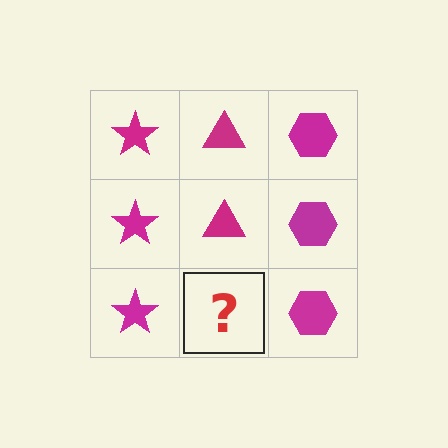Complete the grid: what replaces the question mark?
The question mark should be replaced with a magenta triangle.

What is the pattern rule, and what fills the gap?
The rule is that each column has a consistent shape. The gap should be filled with a magenta triangle.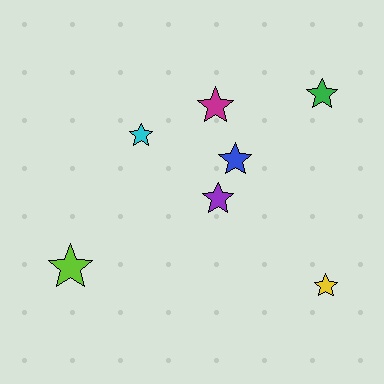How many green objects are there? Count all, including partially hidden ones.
There is 1 green object.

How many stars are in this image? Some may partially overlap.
There are 7 stars.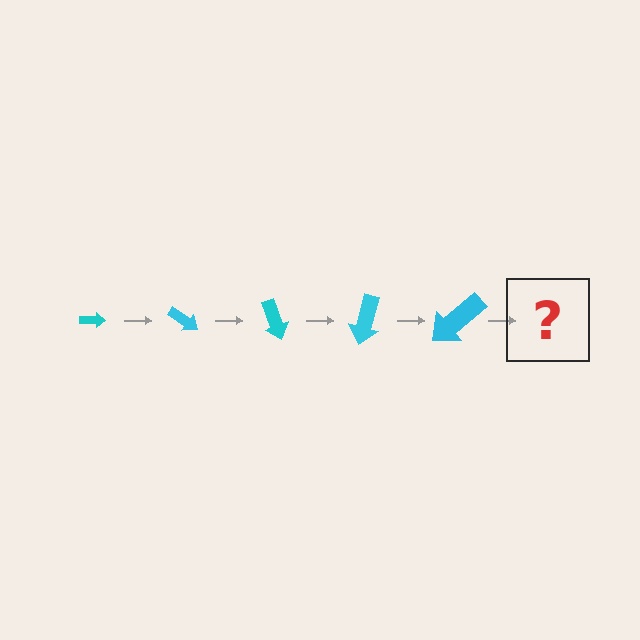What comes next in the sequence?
The next element should be an arrow, larger than the previous one and rotated 175 degrees from the start.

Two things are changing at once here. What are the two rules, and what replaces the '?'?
The two rules are that the arrow grows larger each step and it rotates 35 degrees each step. The '?' should be an arrow, larger than the previous one and rotated 175 degrees from the start.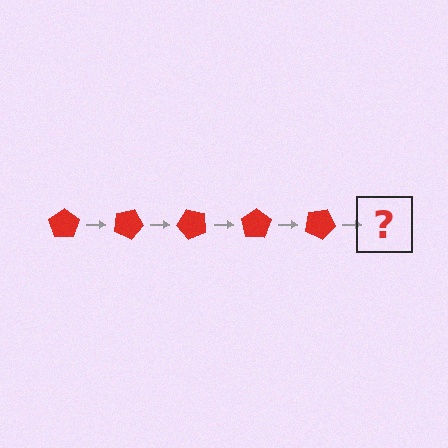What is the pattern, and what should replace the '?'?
The pattern is that the pentagon rotates 25 degrees each step. The '?' should be a red pentagon rotated 125 degrees.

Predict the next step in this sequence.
The next step is a red pentagon rotated 125 degrees.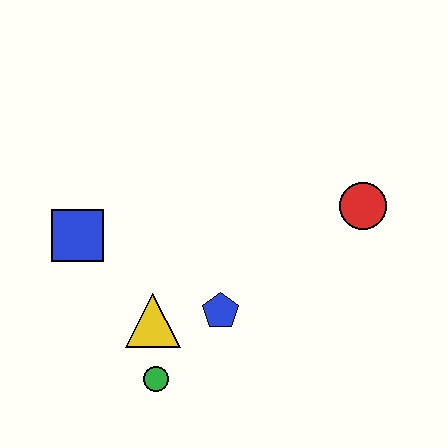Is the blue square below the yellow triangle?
No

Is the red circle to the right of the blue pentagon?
Yes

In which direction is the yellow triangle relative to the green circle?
The yellow triangle is above the green circle.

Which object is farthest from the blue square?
The red circle is farthest from the blue square.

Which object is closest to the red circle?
The blue pentagon is closest to the red circle.